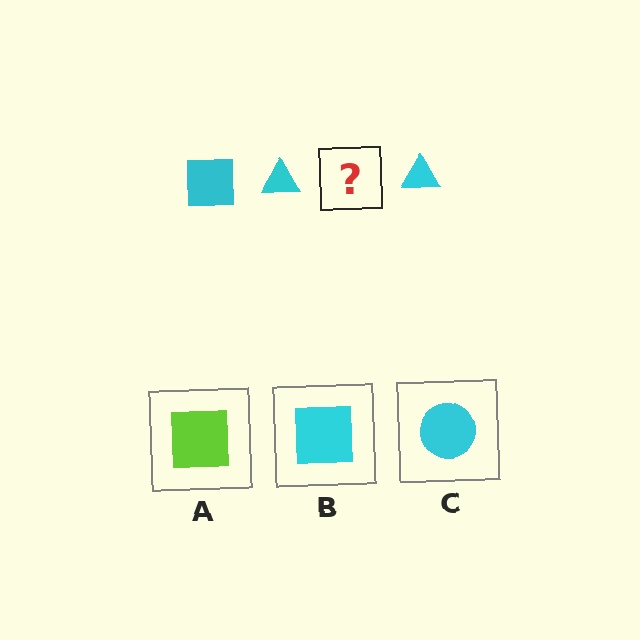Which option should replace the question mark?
Option B.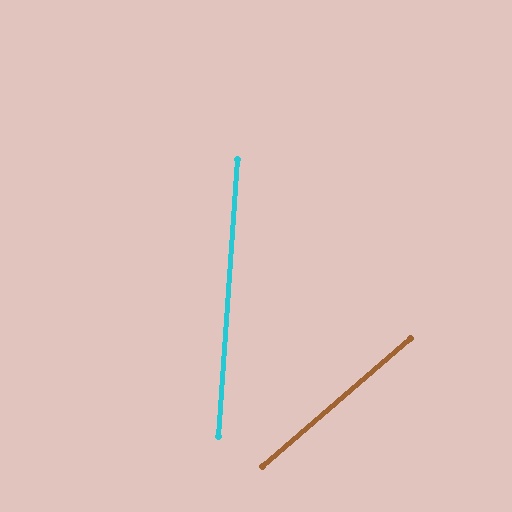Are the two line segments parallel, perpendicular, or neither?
Neither parallel nor perpendicular — they differ by about 45°.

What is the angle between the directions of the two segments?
Approximately 45 degrees.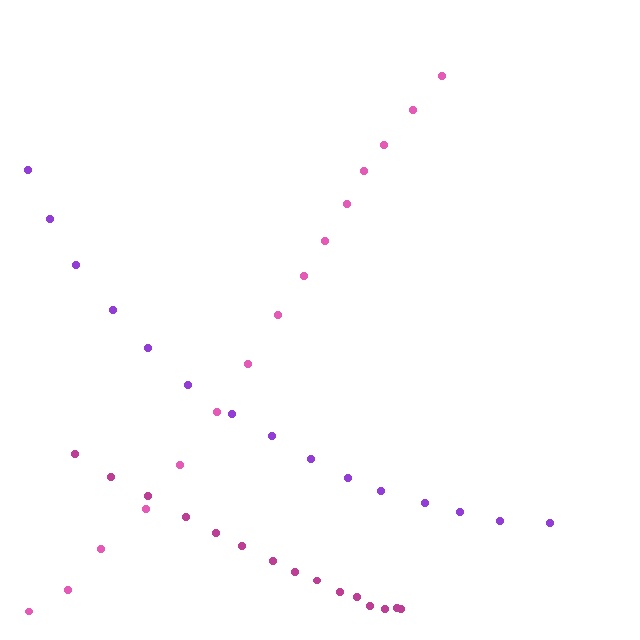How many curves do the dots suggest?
There are 3 distinct paths.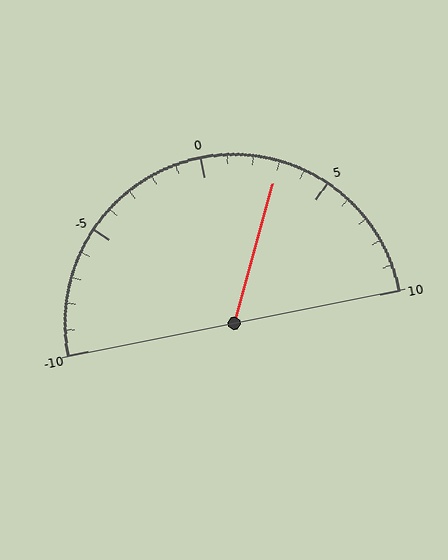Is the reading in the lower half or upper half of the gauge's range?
The reading is in the upper half of the range (-10 to 10).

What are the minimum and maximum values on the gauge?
The gauge ranges from -10 to 10.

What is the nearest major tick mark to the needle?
The nearest major tick mark is 5.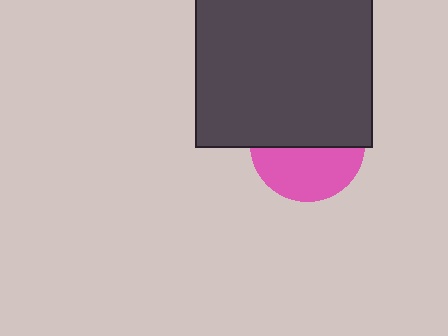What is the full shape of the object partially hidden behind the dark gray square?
The partially hidden object is a pink circle.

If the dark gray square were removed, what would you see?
You would see the complete pink circle.